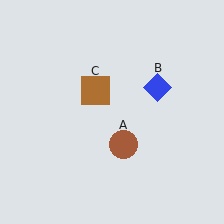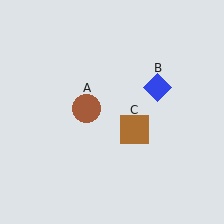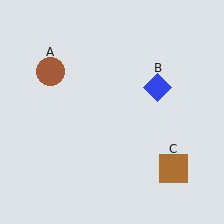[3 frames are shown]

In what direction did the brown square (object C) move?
The brown square (object C) moved down and to the right.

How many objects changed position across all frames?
2 objects changed position: brown circle (object A), brown square (object C).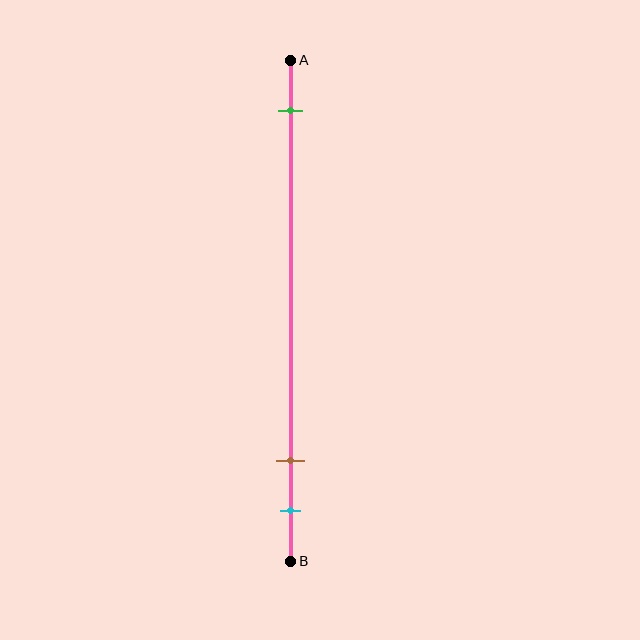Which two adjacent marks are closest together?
The brown and cyan marks are the closest adjacent pair.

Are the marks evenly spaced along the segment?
No, the marks are not evenly spaced.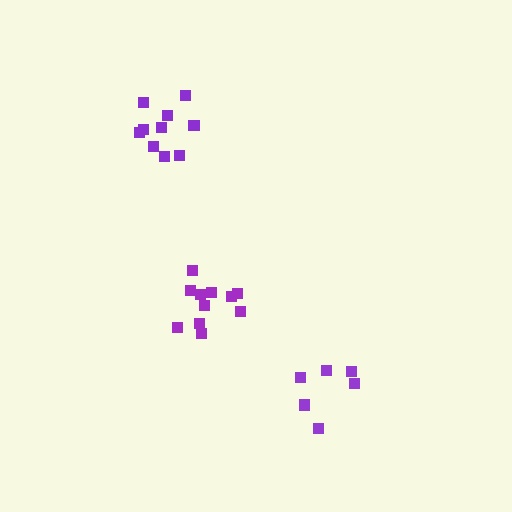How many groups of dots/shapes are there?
There are 3 groups.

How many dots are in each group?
Group 1: 10 dots, Group 2: 11 dots, Group 3: 6 dots (27 total).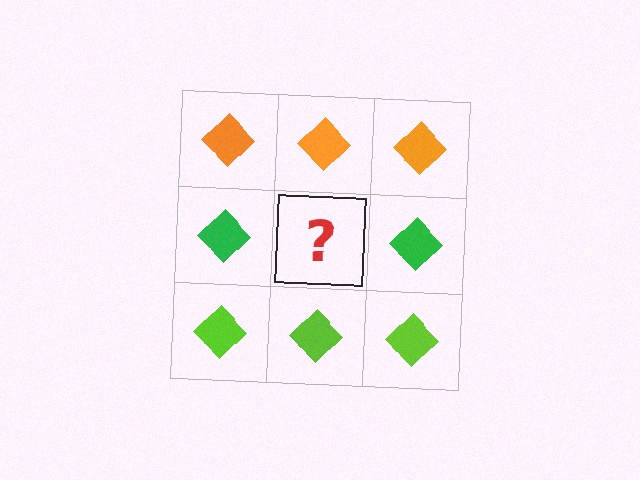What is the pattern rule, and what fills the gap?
The rule is that each row has a consistent color. The gap should be filled with a green diamond.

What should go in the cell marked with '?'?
The missing cell should contain a green diamond.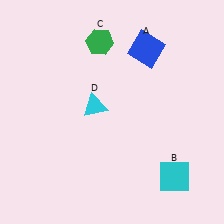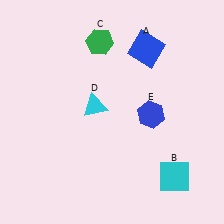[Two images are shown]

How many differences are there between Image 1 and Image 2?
There is 1 difference between the two images.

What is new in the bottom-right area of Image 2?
A blue hexagon (E) was added in the bottom-right area of Image 2.